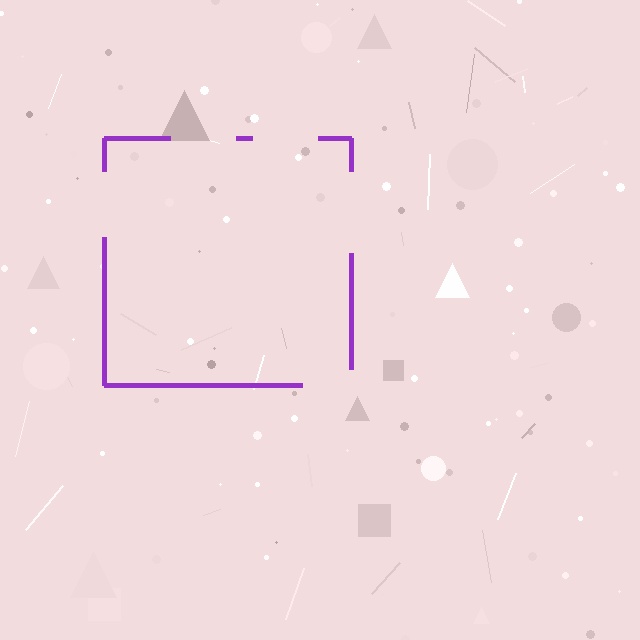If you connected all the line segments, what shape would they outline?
They would outline a square.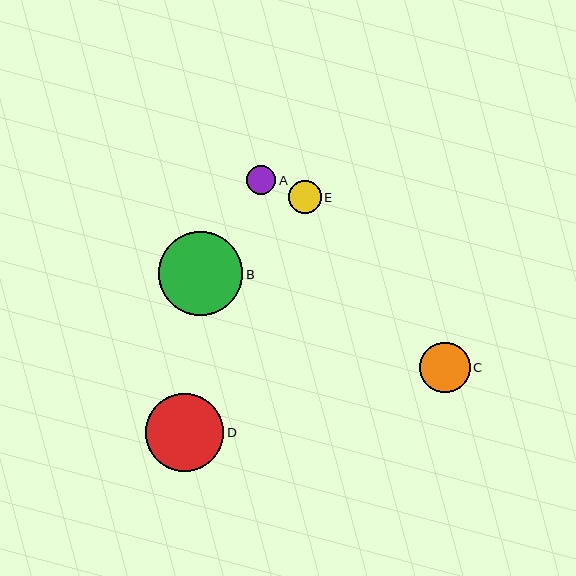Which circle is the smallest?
Circle A is the smallest with a size of approximately 29 pixels.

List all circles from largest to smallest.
From largest to smallest: B, D, C, E, A.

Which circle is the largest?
Circle B is the largest with a size of approximately 84 pixels.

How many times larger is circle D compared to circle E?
Circle D is approximately 2.4 times the size of circle E.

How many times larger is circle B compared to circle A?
Circle B is approximately 2.9 times the size of circle A.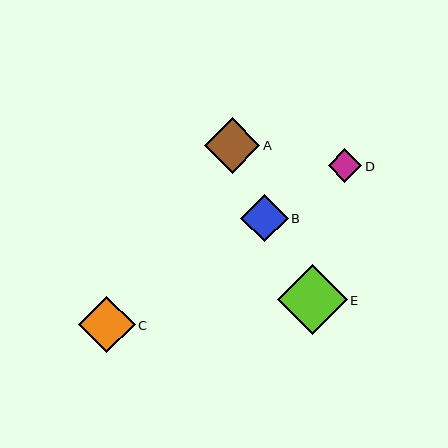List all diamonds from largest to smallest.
From largest to smallest: E, C, A, B, D.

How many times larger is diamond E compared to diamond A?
Diamond E is approximately 1.3 times the size of diamond A.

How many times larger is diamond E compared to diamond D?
Diamond E is approximately 2.1 times the size of diamond D.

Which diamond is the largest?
Diamond E is the largest with a size of approximately 70 pixels.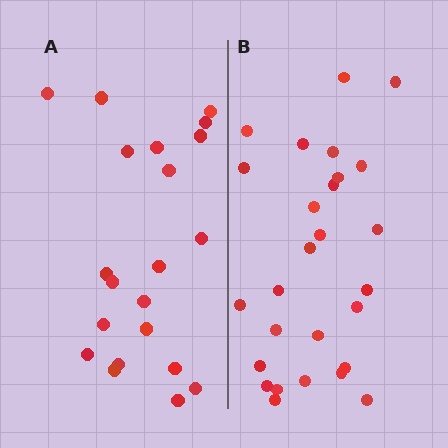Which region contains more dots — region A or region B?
Region B (the right region) has more dots.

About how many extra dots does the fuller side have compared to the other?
Region B has about 6 more dots than region A.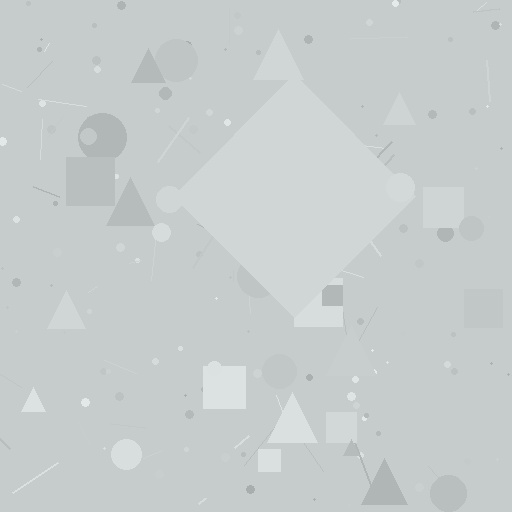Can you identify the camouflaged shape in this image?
The camouflaged shape is a diamond.